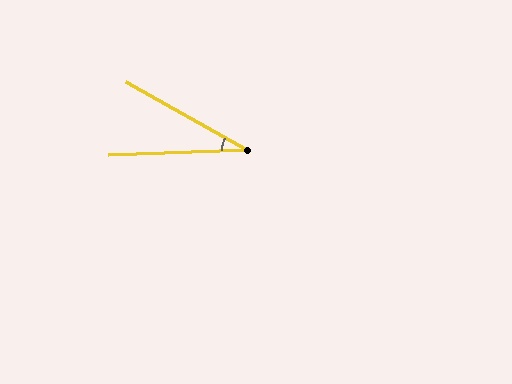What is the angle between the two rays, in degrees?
Approximately 31 degrees.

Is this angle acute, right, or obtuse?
It is acute.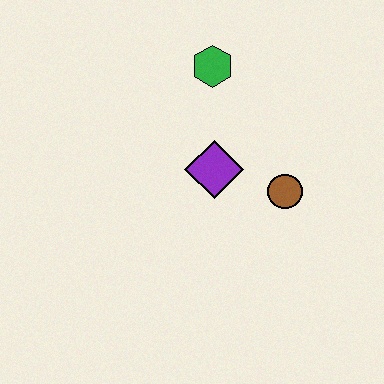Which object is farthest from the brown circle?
The green hexagon is farthest from the brown circle.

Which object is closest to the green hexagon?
The purple diamond is closest to the green hexagon.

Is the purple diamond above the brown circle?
Yes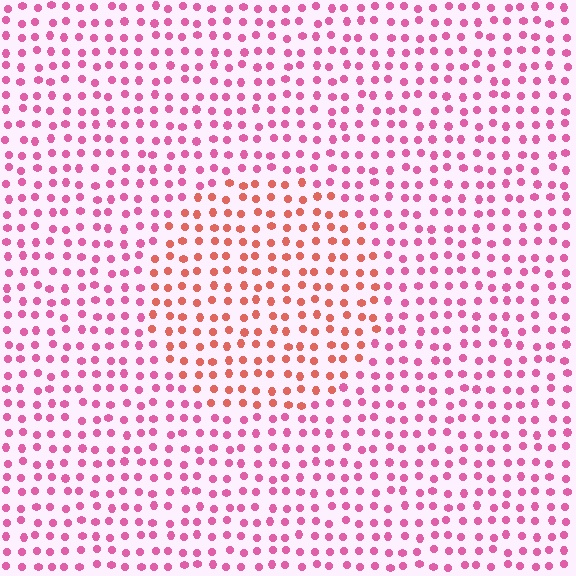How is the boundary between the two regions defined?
The boundary is defined purely by a slight shift in hue (about 38 degrees). Spacing, size, and orientation are identical on both sides.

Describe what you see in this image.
The image is filled with small pink elements in a uniform arrangement. A circle-shaped region is visible where the elements are tinted to a slightly different hue, forming a subtle color boundary.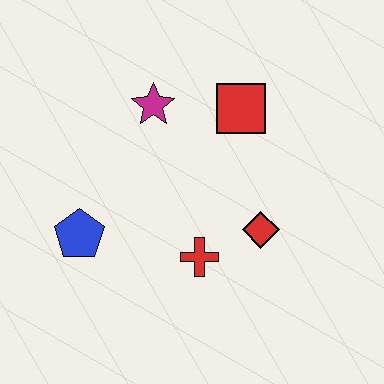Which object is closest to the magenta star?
The red square is closest to the magenta star.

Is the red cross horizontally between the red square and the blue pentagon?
Yes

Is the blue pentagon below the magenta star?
Yes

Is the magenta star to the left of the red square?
Yes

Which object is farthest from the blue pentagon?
The red square is farthest from the blue pentagon.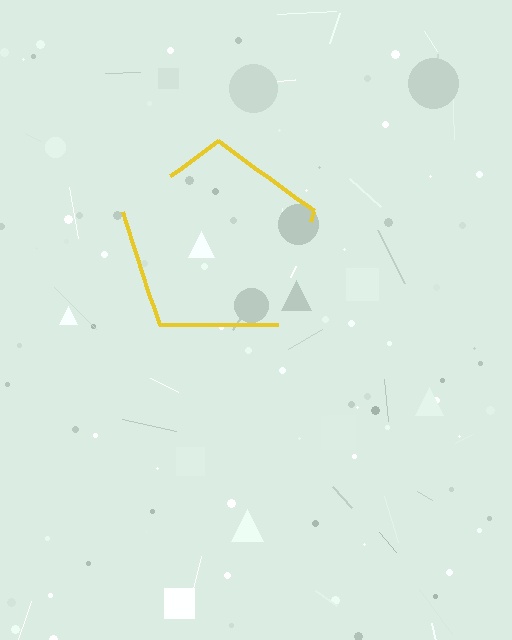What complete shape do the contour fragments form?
The contour fragments form a pentagon.